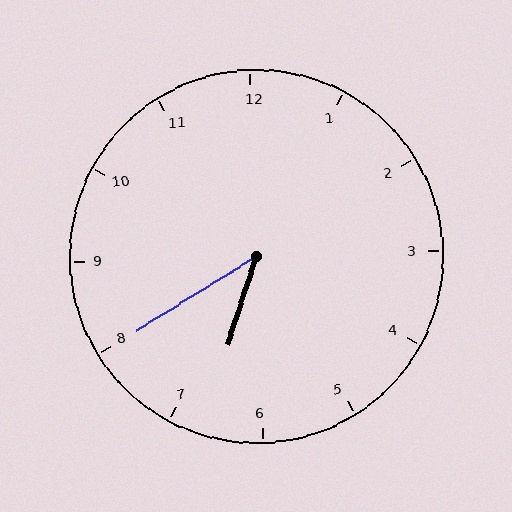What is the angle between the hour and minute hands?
Approximately 40 degrees.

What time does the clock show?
6:40.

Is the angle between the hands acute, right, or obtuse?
It is acute.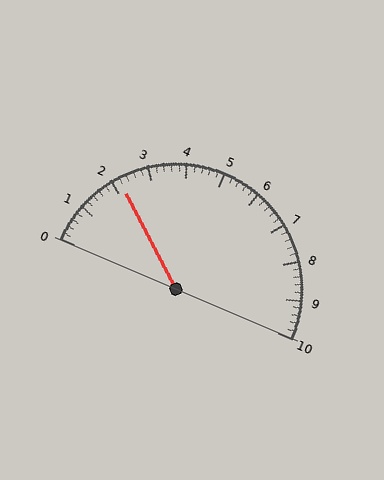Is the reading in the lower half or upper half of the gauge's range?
The reading is in the lower half of the range (0 to 10).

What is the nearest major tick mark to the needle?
The nearest major tick mark is 2.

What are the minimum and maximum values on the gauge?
The gauge ranges from 0 to 10.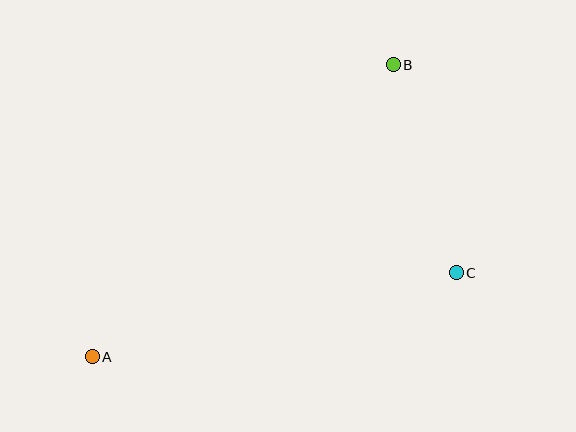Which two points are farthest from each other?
Points A and B are farthest from each other.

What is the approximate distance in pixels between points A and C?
The distance between A and C is approximately 374 pixels.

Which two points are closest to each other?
Points B and C are closest to each other.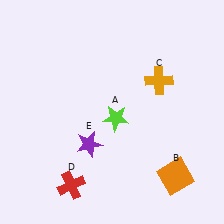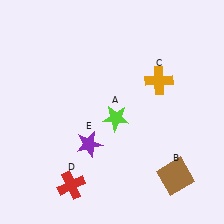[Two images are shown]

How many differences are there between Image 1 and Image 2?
There is 1 difference between the two images.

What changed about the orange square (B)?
In Image 1, B is orange. In Image 2, it changed to brown.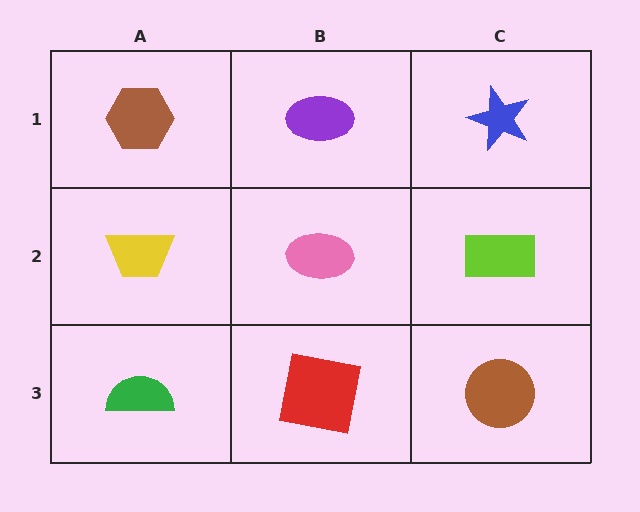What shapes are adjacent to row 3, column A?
A yellow trapezoid (row 2, column A), a red square (row 3, column B).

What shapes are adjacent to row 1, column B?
A pink ellipse (row 2, column B), a brown hexagon (row 1, column A), a blue star (row 1, column C).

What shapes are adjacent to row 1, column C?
A lime rectangle (row 2, column C), a purple ellipse (row 1, column B).